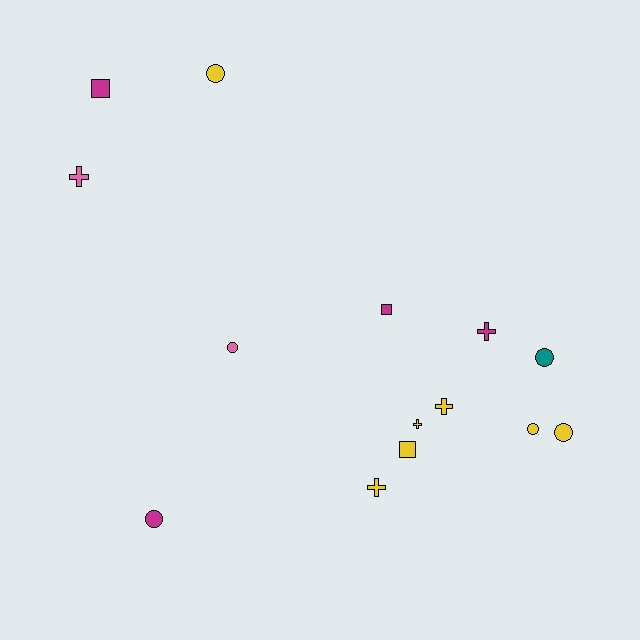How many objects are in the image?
There are 14 objects.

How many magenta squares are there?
There are 2 magenta squares.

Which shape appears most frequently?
Circle, with 6 objects.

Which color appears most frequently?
Yellow, with 7 objects.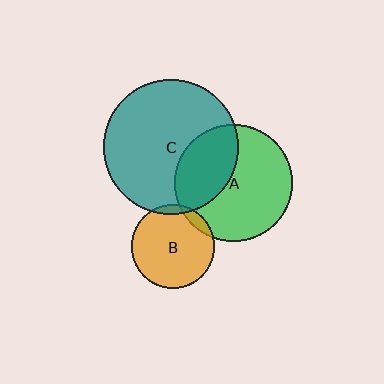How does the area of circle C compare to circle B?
Approximately 2.6 times.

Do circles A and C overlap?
Yes.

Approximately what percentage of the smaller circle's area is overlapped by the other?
Approximately 35%.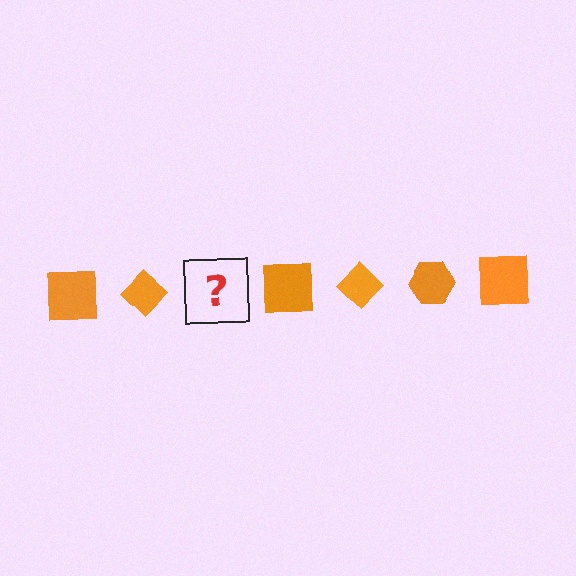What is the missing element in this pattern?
The missing element is an orange hexagon.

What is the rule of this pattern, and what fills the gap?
The rule is that the pattern cycles through square, diamond, hexagon shapes in orange. The gap should be filled with an orange hexagon.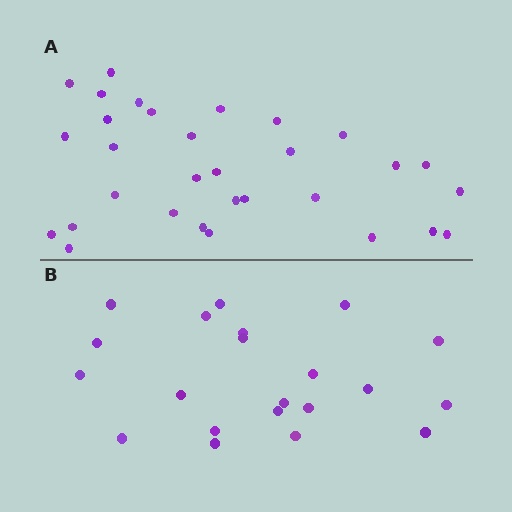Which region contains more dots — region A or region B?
Region A (the top region) has more dots.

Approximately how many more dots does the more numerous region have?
Region A has roughly 10 or so more dots than region B.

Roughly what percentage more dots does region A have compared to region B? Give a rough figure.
About 50% more.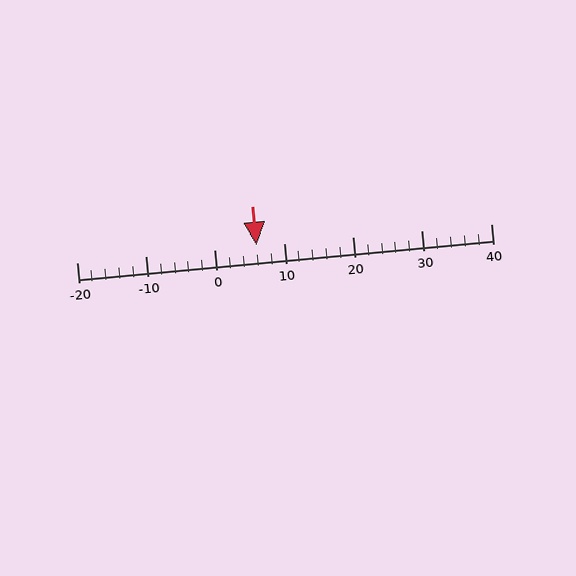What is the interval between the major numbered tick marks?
The major tick marks are spaced 10 units apart.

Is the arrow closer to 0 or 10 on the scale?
The arrow is closer to 10.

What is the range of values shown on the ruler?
The ruler shows values from -20 to 40.